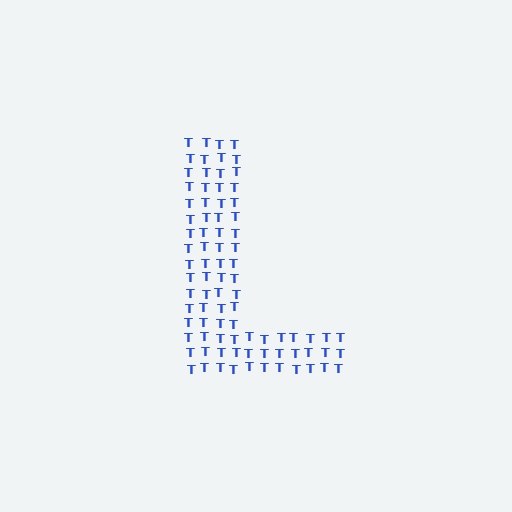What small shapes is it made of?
It is made of small letter T's.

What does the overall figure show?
The overall figure shows the letter L.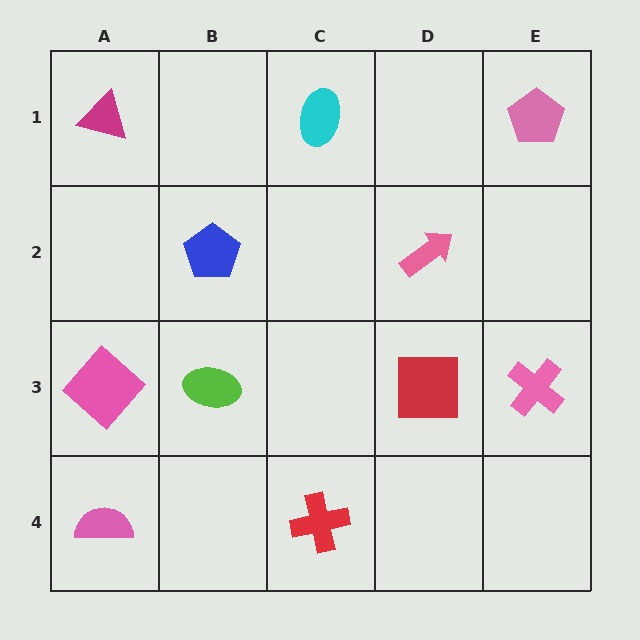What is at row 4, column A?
A pink semicircle.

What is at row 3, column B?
A lime ellipse.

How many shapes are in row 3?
4 shapes.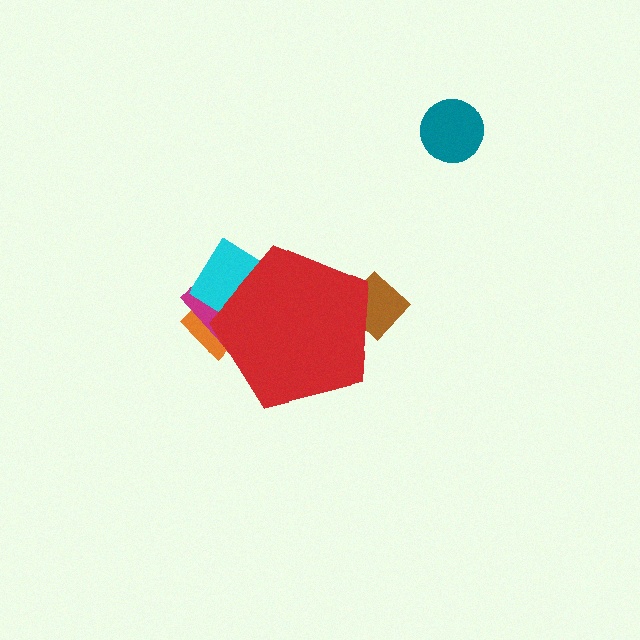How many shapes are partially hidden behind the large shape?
4 shapes are partially hidden.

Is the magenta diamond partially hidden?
Yes, the magenta diamond is partially hidden behind the red pentagon.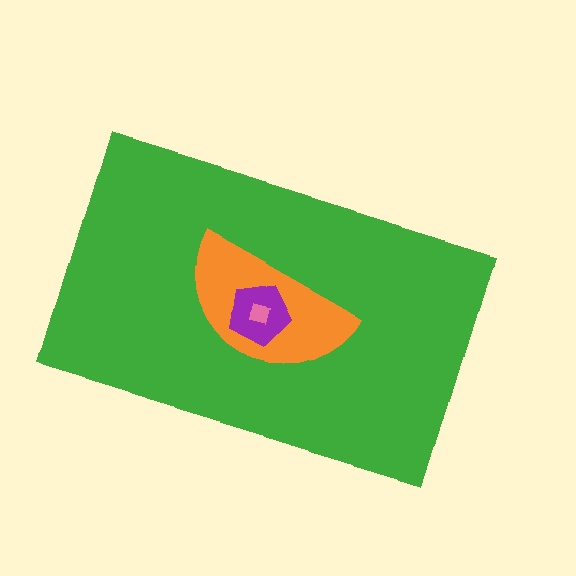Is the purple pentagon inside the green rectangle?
Yes.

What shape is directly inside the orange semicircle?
The purple pentagon.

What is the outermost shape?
The green rectangle.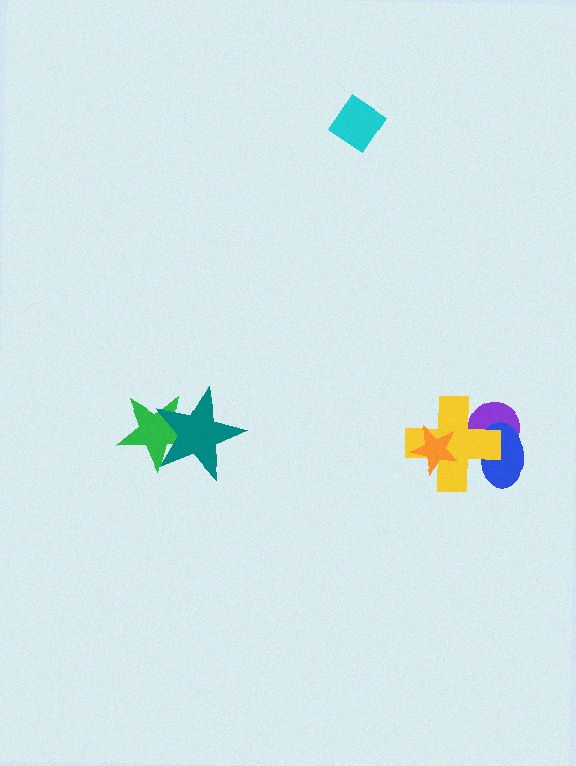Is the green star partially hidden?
Yes, it is partially covered by another shape.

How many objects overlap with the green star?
1 object overlaps with the green star.